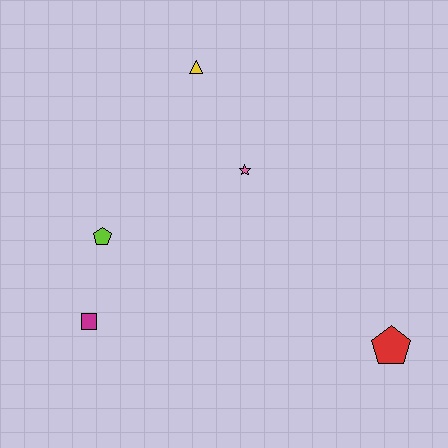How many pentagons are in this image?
There are 2 pentagons.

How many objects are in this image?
There are 5 objects.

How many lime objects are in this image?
There is 1 lime object.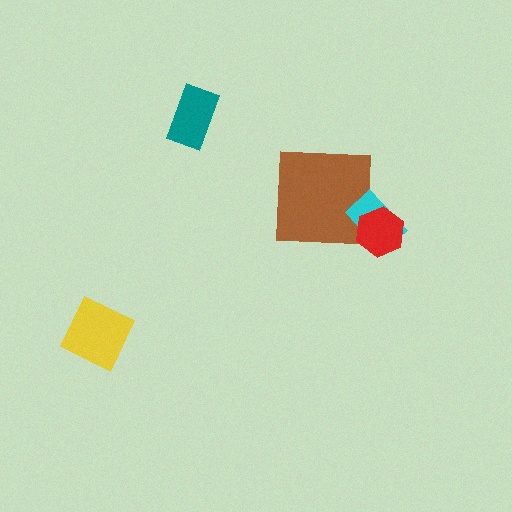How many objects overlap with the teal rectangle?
0 objects overlap with the teal rectangle.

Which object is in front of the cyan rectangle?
The red hexagon is in front of the cyan rectangle.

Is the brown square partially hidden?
Yes, it is partially covered by another shape.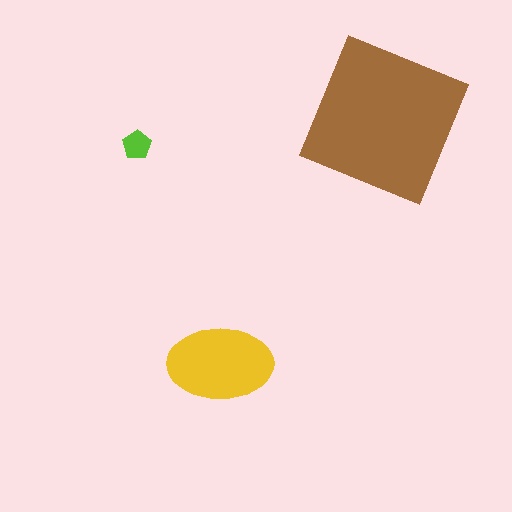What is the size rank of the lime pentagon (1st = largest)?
3rd.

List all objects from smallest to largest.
The lime pentagon, the yellow ellipse, the brown square.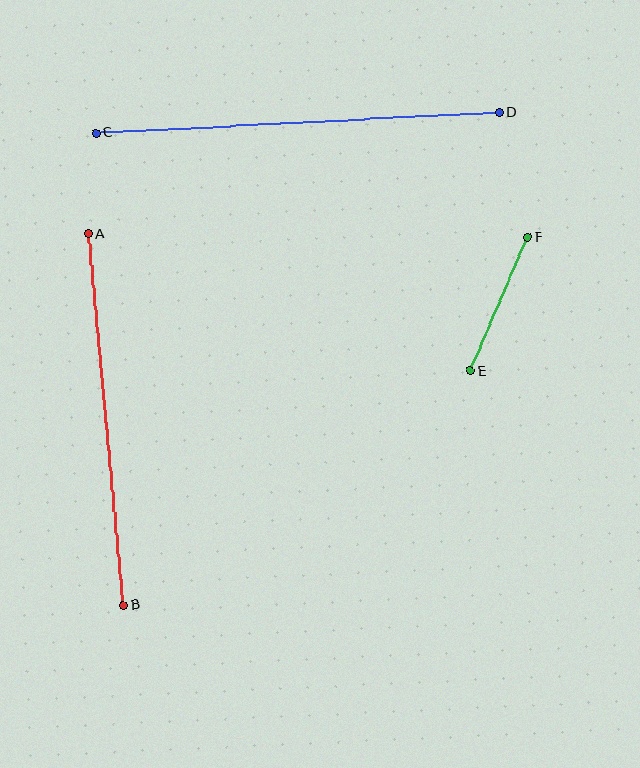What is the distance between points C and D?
The distance is approximately 404 pixels.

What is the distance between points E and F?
The distance is approximately 146 pixels.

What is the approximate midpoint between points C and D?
The midpoint is at approximately (298, 123) pixels.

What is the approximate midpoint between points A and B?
The midpoint is at approximately (106, 420) pixels.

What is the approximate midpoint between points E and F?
The midpoint is at approximately (499, 304) pixels.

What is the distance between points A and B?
The distance is approximately 373 pixels.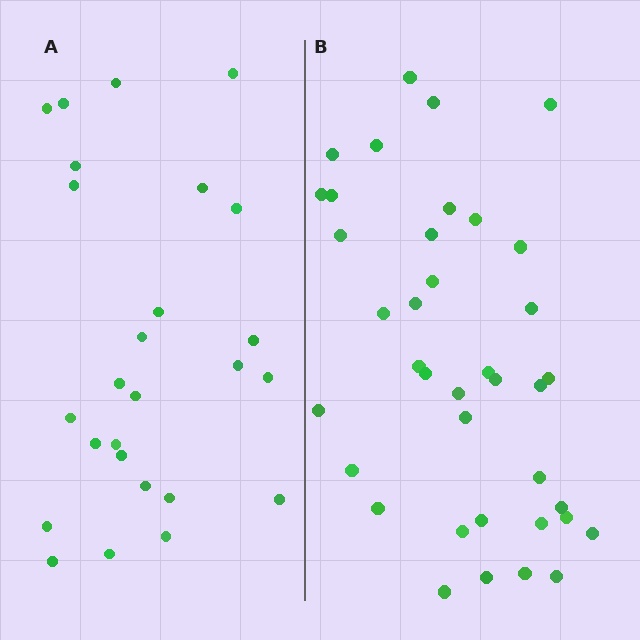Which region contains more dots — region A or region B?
Region B (the right region) has more dots.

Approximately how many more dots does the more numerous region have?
Region B has roughly 12 or so more dots than region A.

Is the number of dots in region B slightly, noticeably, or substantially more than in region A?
Region B has substantially more. The ratio is roughly 1.5 to 1.